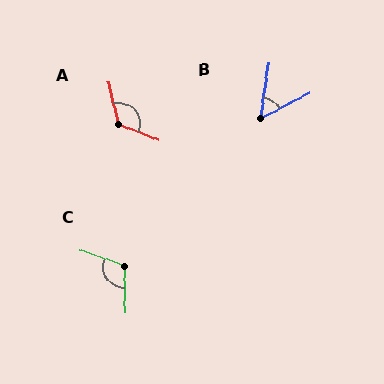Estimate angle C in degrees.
Approximately 110 degrees.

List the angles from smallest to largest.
B (55°), C (110°), A (124°).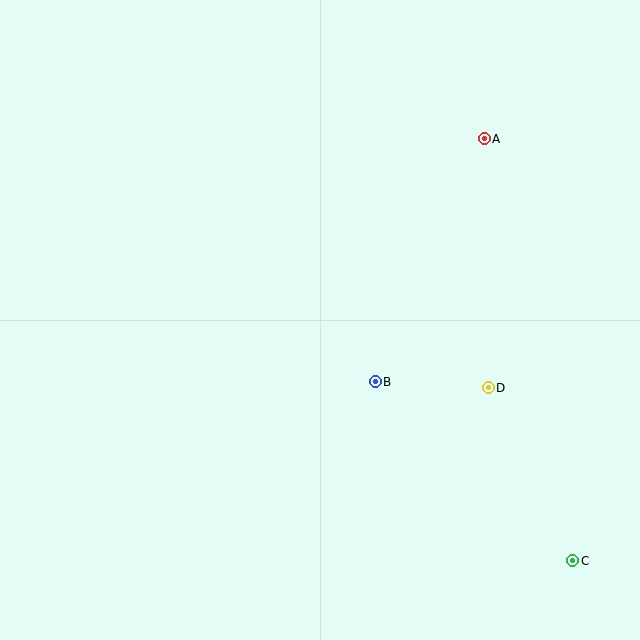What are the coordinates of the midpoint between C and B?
The midpoint between C and B is at (474, 471).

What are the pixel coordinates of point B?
Point B is at (375, 382).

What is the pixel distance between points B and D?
The distance between B and D is 113 pixels.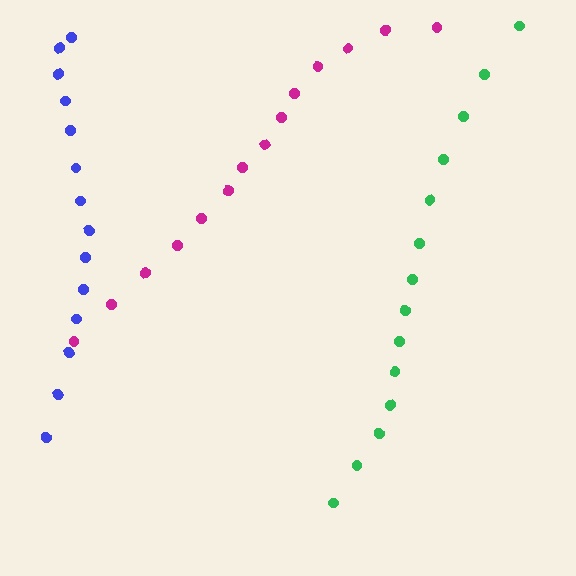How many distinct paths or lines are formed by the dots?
There are 3 distinct paths.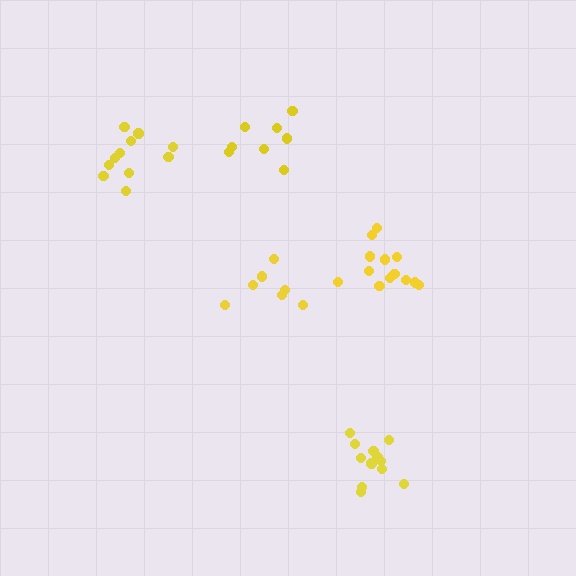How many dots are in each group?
Group 1: 12 dots, Group 2: 7 dots, Group 3: 8 dots, Group 4: 11 dots, Group 5: 13 dots (51 total).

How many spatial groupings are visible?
There are 5 spatial groupings.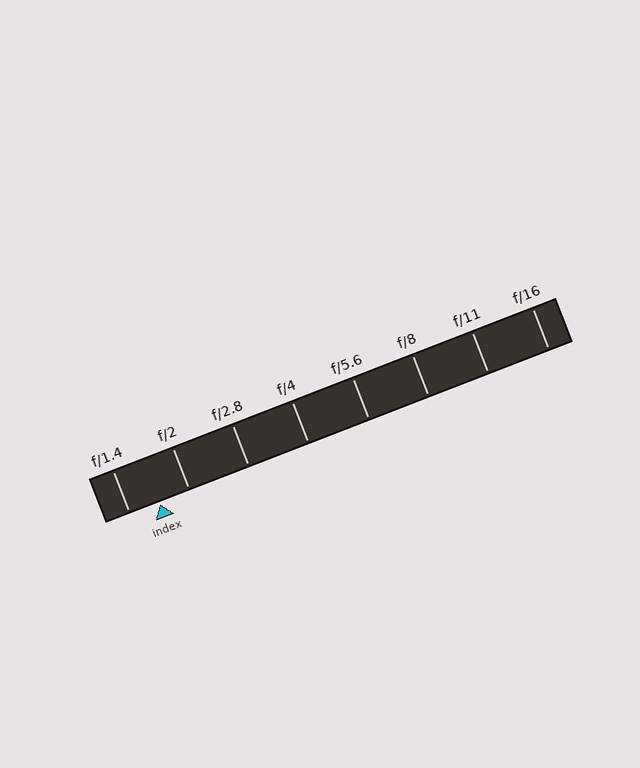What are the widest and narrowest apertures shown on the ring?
The widest aperture shown is f/1.4 and the narrowest is f/16.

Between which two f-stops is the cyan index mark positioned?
The index mark is between f/1.4 and f/2.